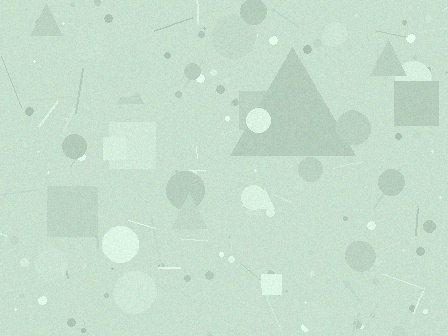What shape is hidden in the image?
A triangle is hidden in the image.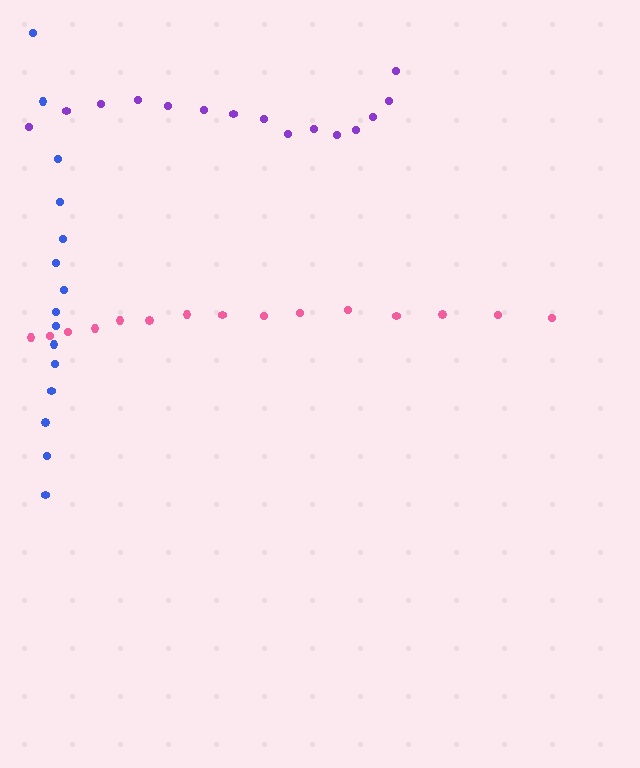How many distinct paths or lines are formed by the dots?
There are 3 distinct paths.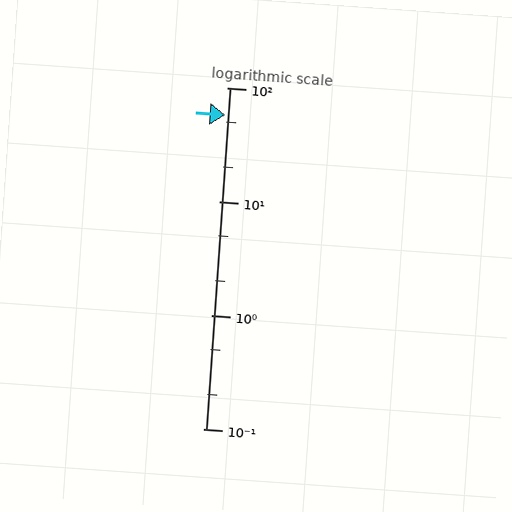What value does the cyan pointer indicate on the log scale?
The pointer indicates approximately 57.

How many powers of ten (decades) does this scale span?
The scale spans 3 decades, from 0.1 to 100.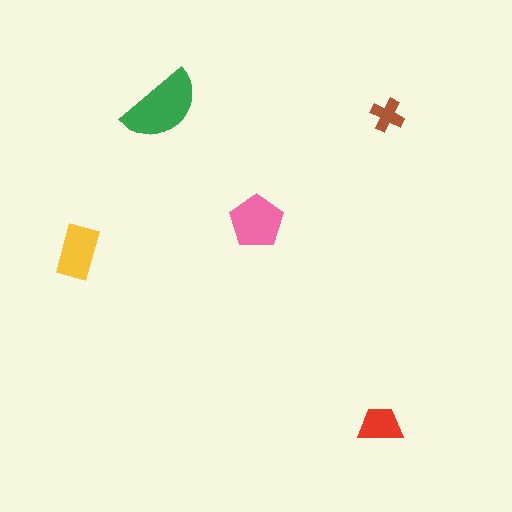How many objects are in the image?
There are 5 objects in the image.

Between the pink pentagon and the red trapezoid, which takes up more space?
The pink pentagon.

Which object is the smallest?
The brown cross.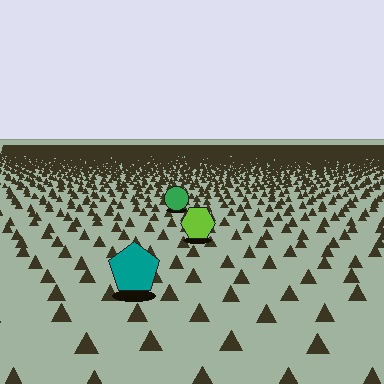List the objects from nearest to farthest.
From nearest to farthest: the teal pentagon, the lime hexagon, the green circle.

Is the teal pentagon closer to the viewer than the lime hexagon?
Yes. The teal pentagon is closer — you can tell from the texture gradient: the ground texture is coarser near it.